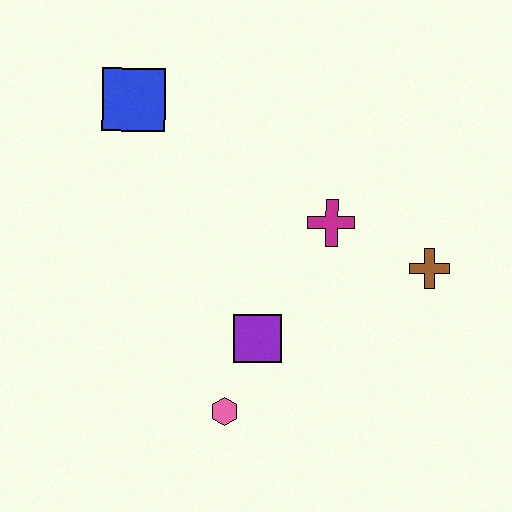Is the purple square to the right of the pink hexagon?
Yes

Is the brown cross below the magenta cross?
Yes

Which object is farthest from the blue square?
The brown cross is farthest from the blue square.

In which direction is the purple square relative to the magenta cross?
The purple square is below the magenta cross.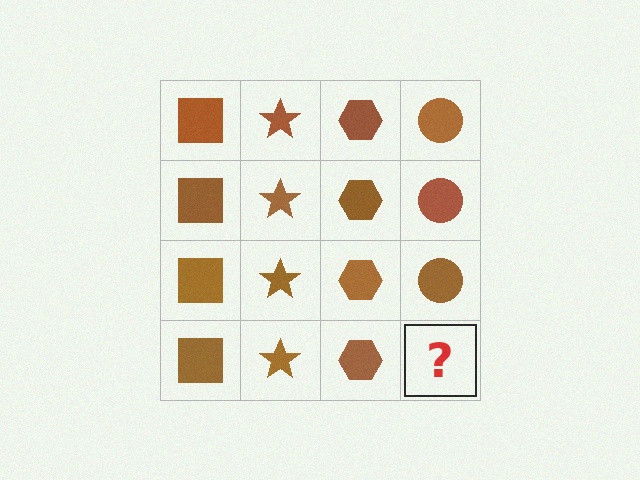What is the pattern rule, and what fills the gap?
The rule is that each column has a consistent shape. The gap should be filled with a brown circle.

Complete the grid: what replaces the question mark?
The question mark should be replaced with a brown circle.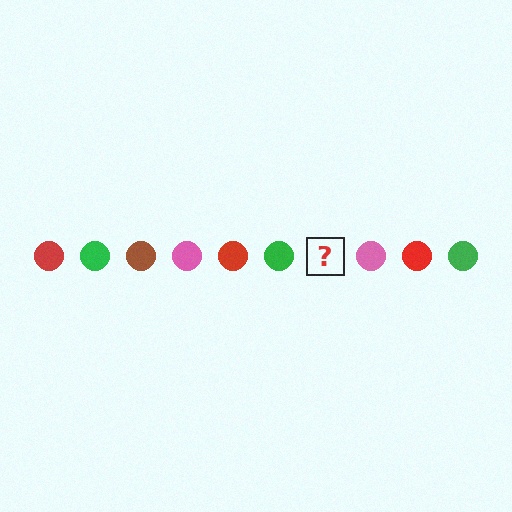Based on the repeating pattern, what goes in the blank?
The blank should be a brown circle.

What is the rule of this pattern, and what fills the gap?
The rule is that the pattern cycles through red, green, brown, pink circles. The gap should be filled with a brown circle.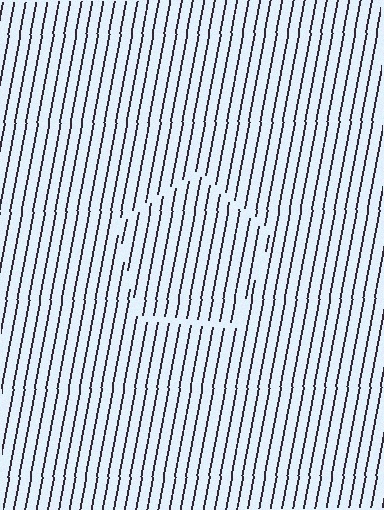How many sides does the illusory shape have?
5 sides — the line-ends trace a pentagon.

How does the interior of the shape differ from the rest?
The interior of the shape contains the same grating, shifted by half a period — the contour is defined by the phase discontinuity where line-ends from the inner and outer gratings abut.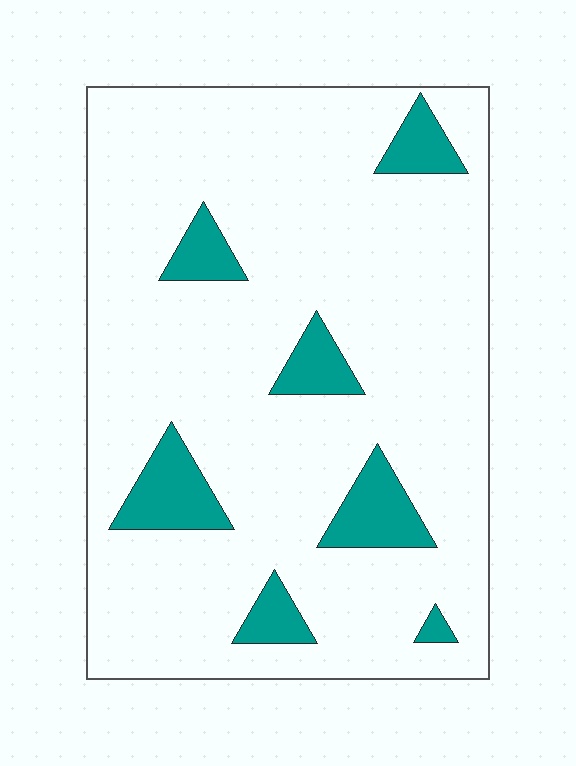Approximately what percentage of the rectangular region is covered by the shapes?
Approximately 10%.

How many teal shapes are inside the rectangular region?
7.